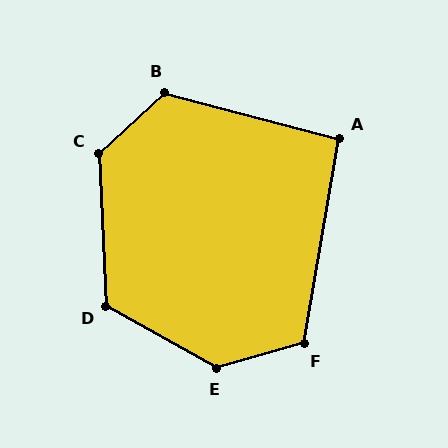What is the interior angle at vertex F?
Approximately 115 degrees (obtuse).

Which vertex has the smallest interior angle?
A, at approximately 95 degrees.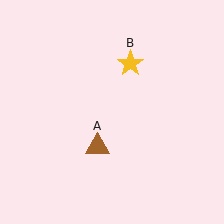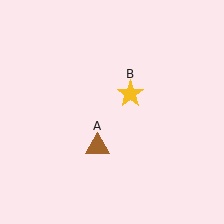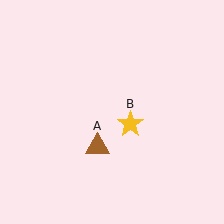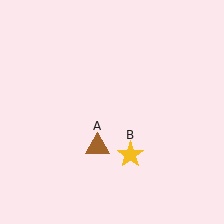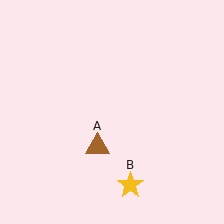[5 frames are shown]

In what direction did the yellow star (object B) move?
The yellow star (object B) moved down.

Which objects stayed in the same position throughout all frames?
Brown triangle (object A) remained stationary.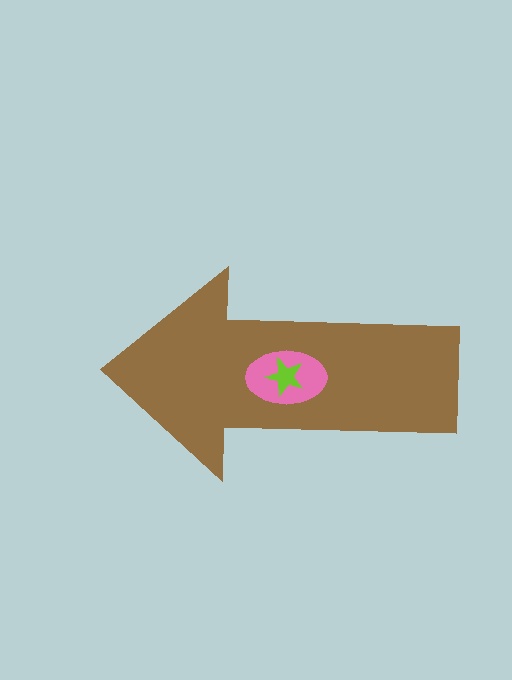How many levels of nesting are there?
3.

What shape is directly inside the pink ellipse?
The lime star.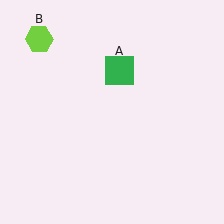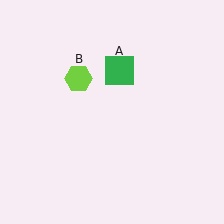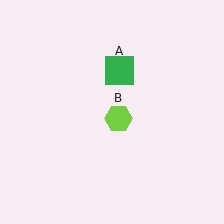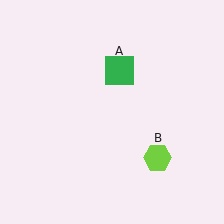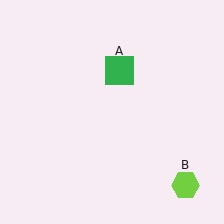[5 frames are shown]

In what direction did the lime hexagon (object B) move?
The lime hexagon (object B) moved down and to the right.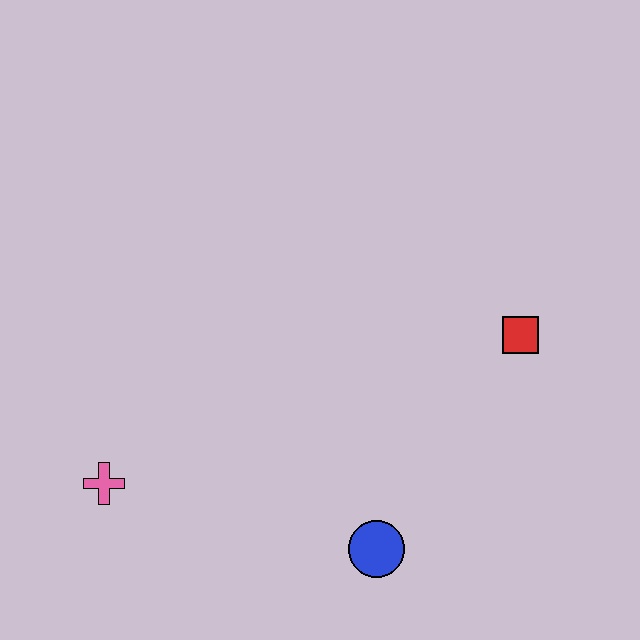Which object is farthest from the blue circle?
The pink cross is farthest from the blue circle.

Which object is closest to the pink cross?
The blue circle is closest to the pink cross.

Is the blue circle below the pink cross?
Yes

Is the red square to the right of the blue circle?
Yes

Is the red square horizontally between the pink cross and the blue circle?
No